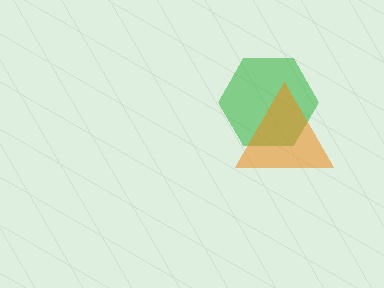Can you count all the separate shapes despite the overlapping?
Yes, there are 2 separate shapes.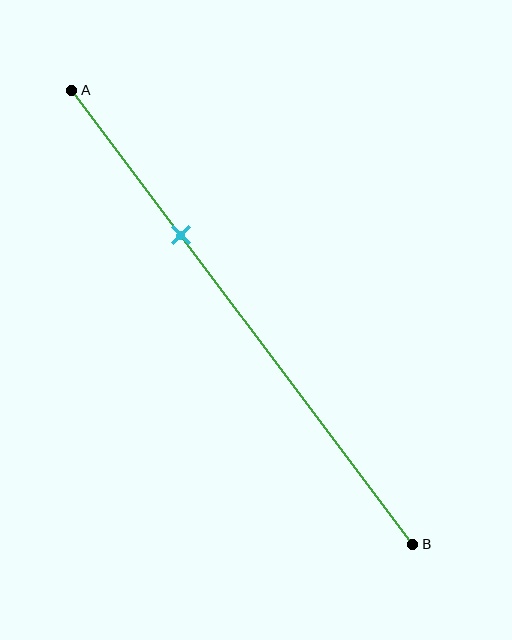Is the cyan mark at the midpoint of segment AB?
No, the mark is at about 30% from A, not at the 50% midpoint.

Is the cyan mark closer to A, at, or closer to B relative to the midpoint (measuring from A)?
The cyan mark is closer to point A than the midpoint of segment AB.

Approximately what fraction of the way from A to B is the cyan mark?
The cyan mark is approximately 30% of the way from A to B.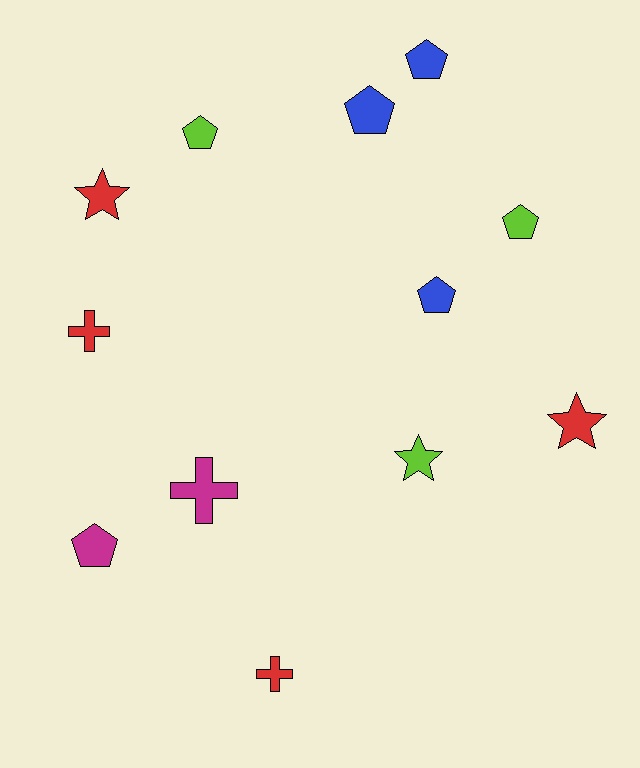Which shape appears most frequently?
Pentagon, with 6 objects.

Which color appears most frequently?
Red, with 4 objects.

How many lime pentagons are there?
There are 2 lime pentagons.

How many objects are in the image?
There are 12 objects.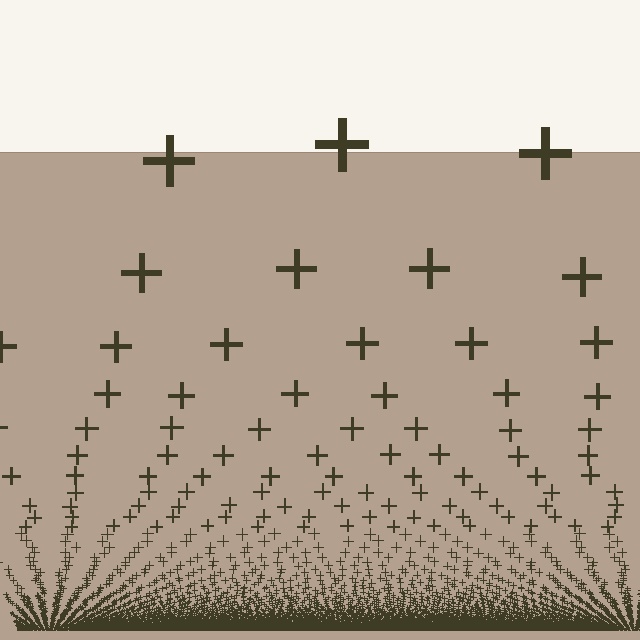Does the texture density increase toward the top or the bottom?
Density increases toward the bottom.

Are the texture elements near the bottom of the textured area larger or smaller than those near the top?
Smaller. The gradient is inverted — elements near the bottom are smaller and denser.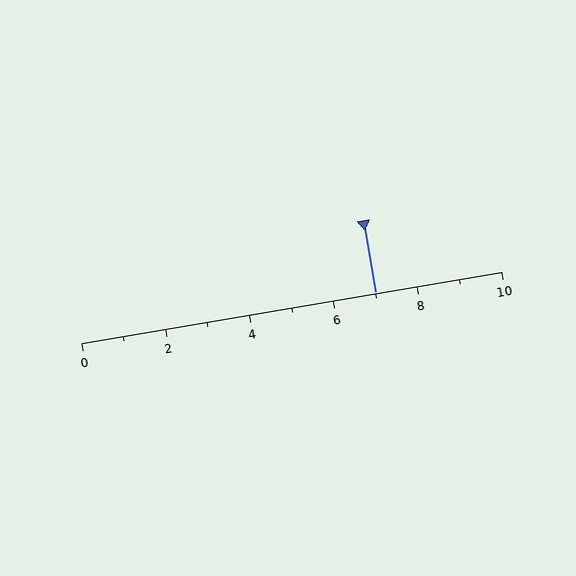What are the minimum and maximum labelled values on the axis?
The axis runs from 0 to 10.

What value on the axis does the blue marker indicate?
The marker indicates approximately 7.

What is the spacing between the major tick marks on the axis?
The major ticks are spaced 2 apart.